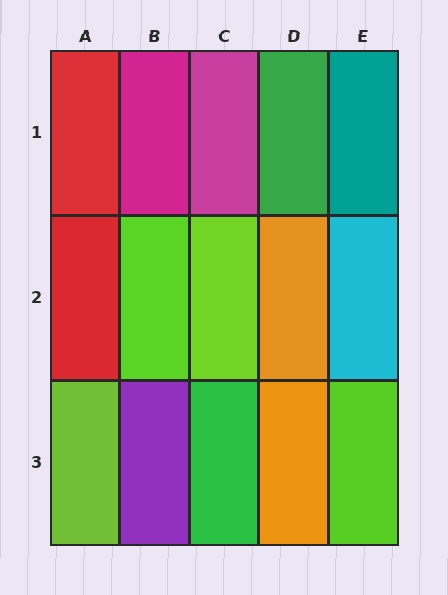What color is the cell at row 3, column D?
Orange.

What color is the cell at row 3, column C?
Green.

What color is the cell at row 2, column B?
Lime.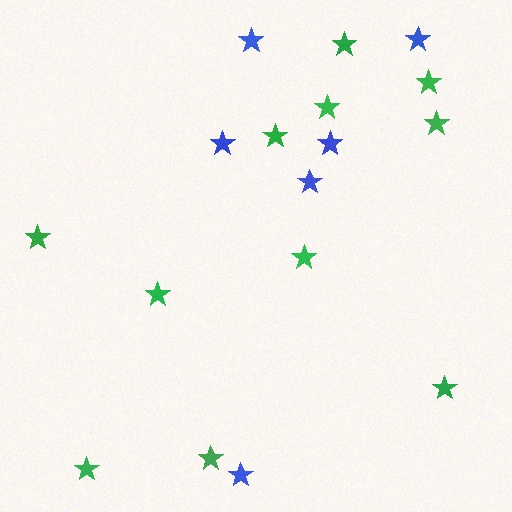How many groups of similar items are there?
There are 2 groups: one group of green stars (11) and one group of blue stars (6).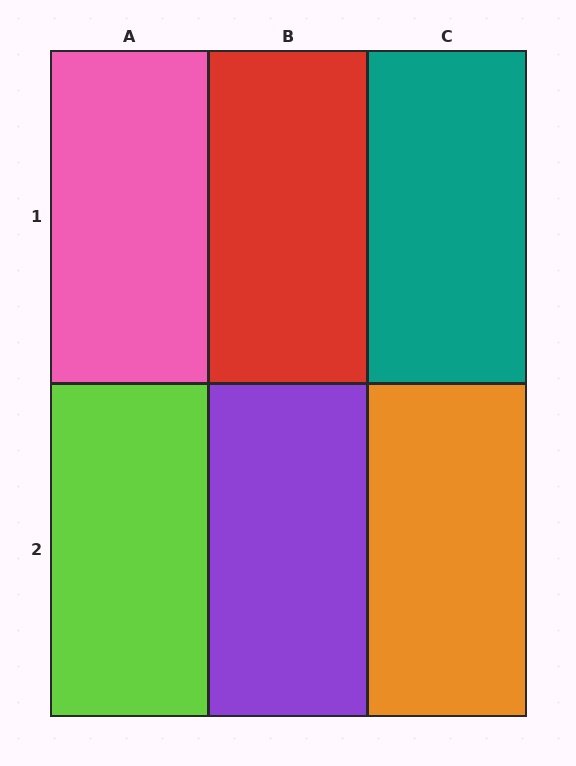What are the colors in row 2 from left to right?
Lime, purple, orange.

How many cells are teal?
1 cell is teal.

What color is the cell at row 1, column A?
Pink.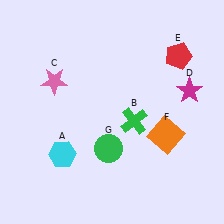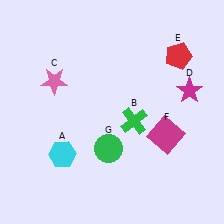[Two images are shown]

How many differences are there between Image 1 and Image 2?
There is 1 difference between the two images.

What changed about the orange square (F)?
In Image 1, F is orange. In Image 2, it changed to magenta.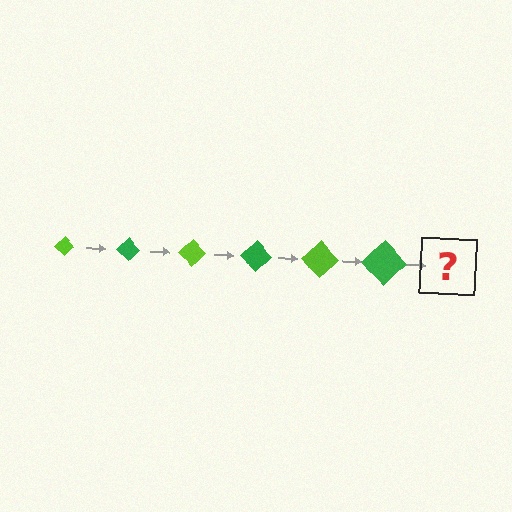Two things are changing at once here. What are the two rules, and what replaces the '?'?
The two rules are that the diamond grows larger each step and the color cycles through lime and green. The '?' should be a lime diamond, larger than the previous one.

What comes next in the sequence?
The next element should be a lime diamond, larger than the previous one.